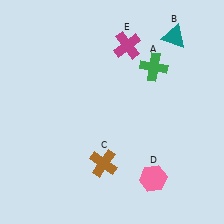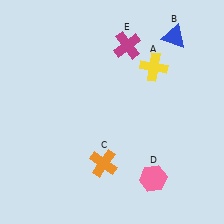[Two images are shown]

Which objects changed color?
A changed from green to yellow. B changed from teal to blue. C changed from brown to orange.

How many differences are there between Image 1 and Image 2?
There are 3 differences between the two images.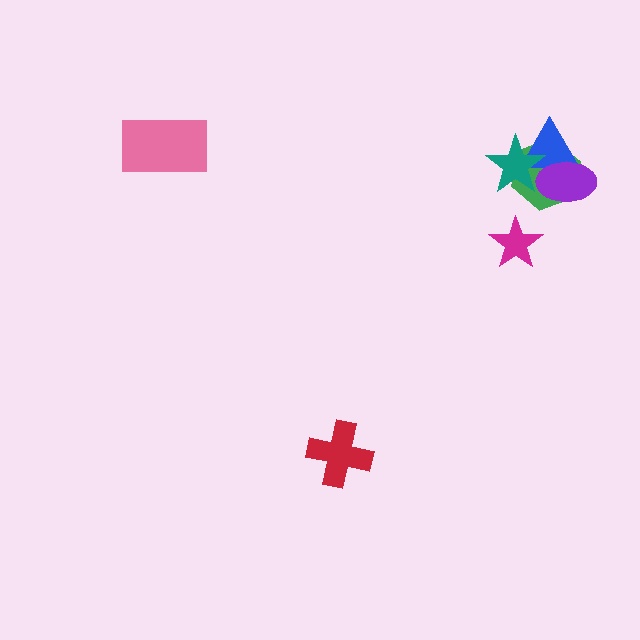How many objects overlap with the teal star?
3 objects overlap with the teal star.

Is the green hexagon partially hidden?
Yes, it is partially covered by another shape.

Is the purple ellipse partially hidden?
Yes, it is partially covered by another shape.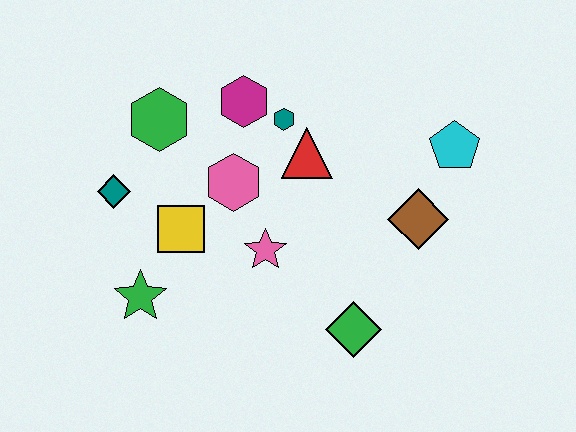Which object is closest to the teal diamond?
The yellow square is closest to the teal diamond.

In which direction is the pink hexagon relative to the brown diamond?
The pink hexagon is to the left of the brown diamond.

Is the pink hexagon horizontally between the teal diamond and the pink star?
Yes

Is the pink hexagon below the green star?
No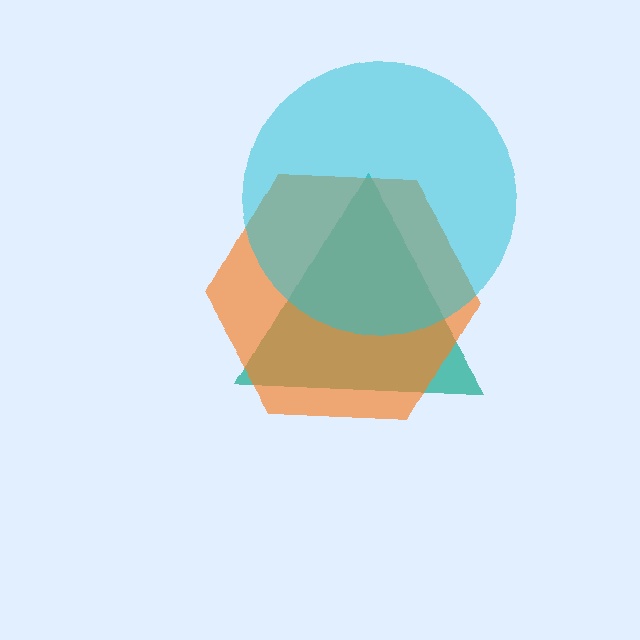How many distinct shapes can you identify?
There are 3 distinct shapes: a teal triangle, an orange hexagon, a cyan circle.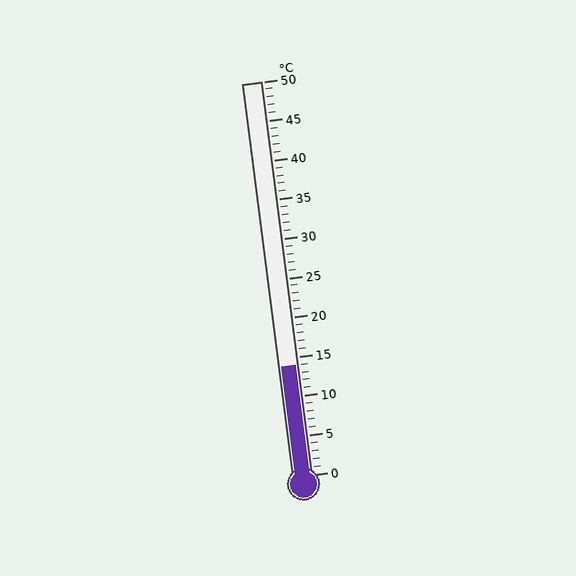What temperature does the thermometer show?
The thermometer shows approximately 14°C.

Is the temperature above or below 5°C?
The temperature is above 5°C.